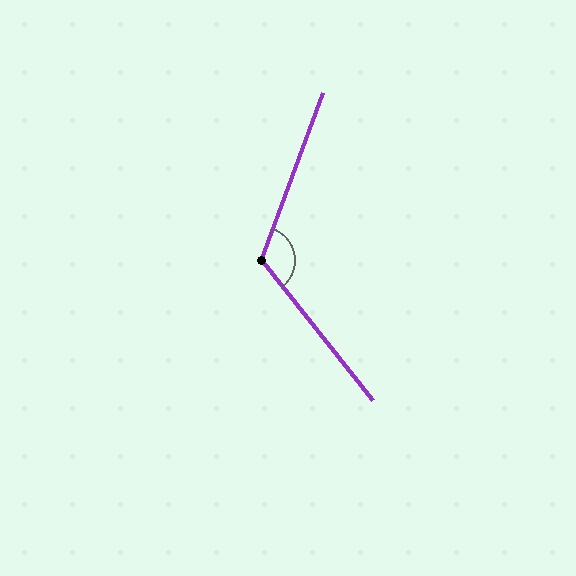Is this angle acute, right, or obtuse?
It is obtuse.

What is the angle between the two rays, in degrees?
Approximately 121 degrees.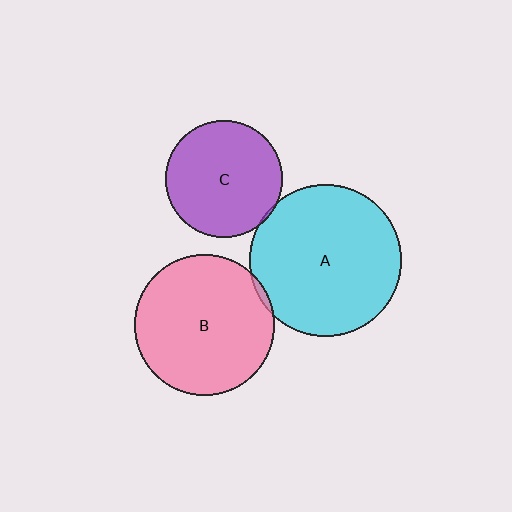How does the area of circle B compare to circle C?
Approximately 1.4 times.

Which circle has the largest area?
Circle A (cyan).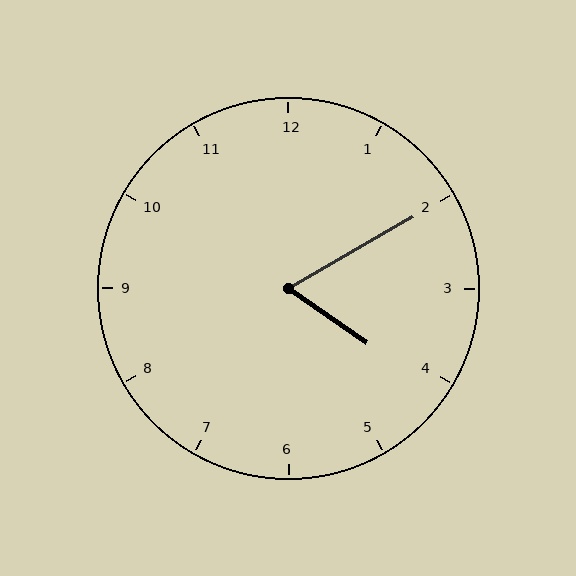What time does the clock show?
4:10.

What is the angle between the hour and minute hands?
Approximately 65 degrees.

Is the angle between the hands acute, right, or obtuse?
It is acute.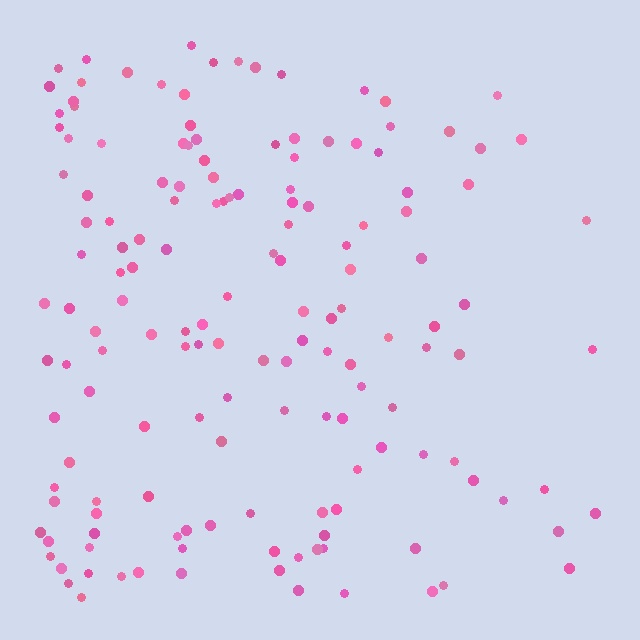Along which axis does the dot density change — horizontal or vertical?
Horizontal.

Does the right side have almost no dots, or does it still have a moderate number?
Still a moderate number, just noticeably fewer than the left.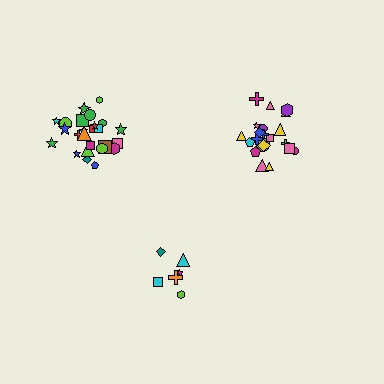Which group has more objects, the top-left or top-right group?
The top-left group.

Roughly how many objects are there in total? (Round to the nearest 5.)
Roughly 55 objects in total.